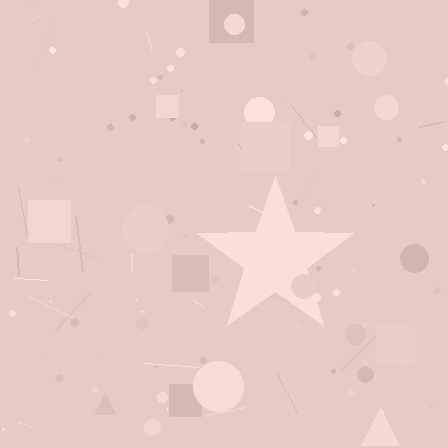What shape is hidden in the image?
A star is hidden in the image.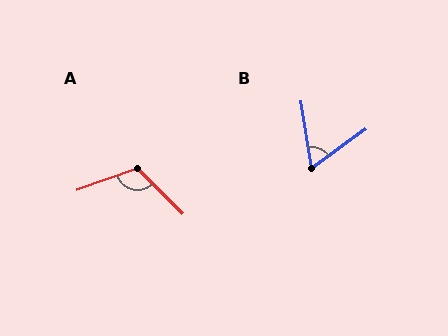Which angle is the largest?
A, at approximately 116 degrees.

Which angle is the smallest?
B, at approximately 63 degrees.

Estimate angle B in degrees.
Approximately 63 degrees.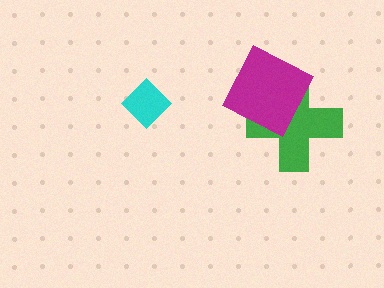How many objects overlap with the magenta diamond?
1 object overlaps with the magenta diamond.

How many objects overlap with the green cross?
1 object overlaps with the green cross.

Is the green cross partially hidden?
Yes, it is partially covered by another shape.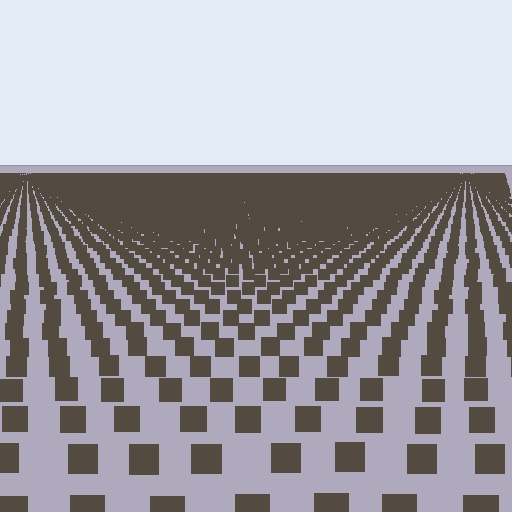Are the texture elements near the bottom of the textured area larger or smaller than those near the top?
Larger. Near the bottom, elements are closer to the viewer and appear at a bigger on-screen size.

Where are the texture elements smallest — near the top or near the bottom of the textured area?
Near the top.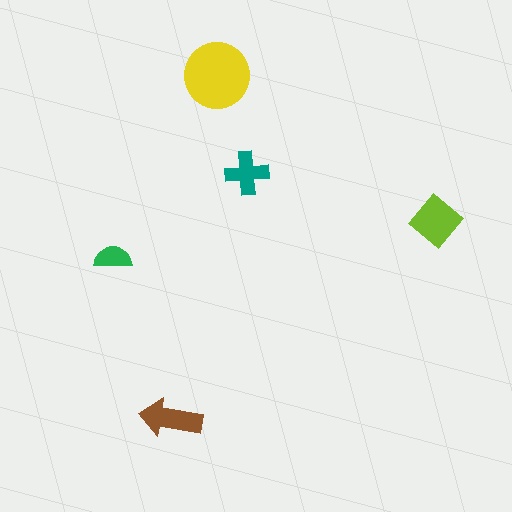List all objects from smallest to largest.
The green semicircle, the teal cross, the brown arrow, the lime diamond, the yellow circle.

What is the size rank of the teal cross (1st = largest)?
4th.